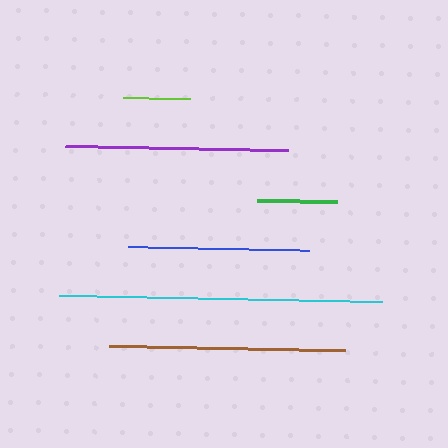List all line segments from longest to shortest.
From longest to shortest: cyan, brown, purple, blue, green, lime.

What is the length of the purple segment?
The purple segment is approximately 222 pixels long.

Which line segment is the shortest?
The lime line is the shortest at approximately 68 pixels.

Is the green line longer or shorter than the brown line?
The brown line is longer than the green line.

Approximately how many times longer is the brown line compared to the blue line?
The brown line is approximately 1.3 times the length of the blue line.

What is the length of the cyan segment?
The cyan segment is approximately 323 pixels long.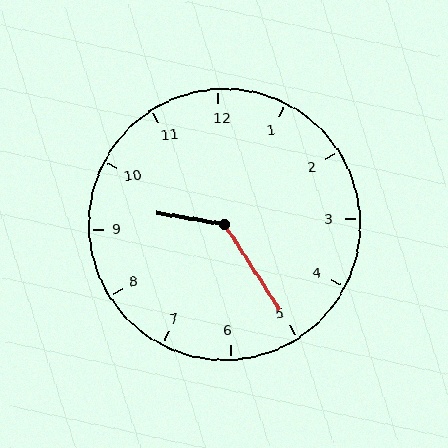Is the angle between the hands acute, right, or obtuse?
It is obtuse.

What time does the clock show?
9:25.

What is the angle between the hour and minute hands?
Approximately 132 degrees.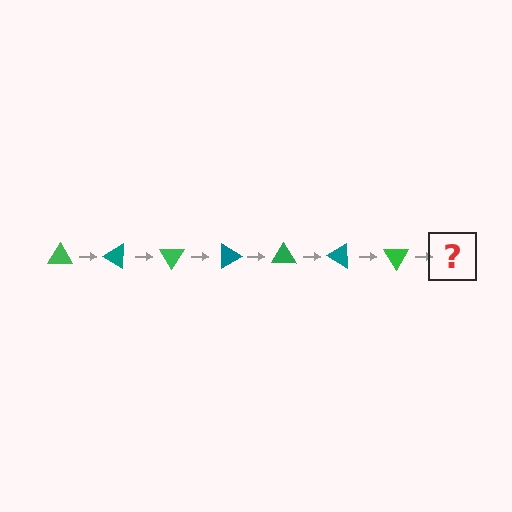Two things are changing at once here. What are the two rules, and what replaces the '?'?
The two rules are that it rotates 30 degrees each step and the color cycles through green and teal. The '?' should be a teal triangle, rotated 210 degrees from the start.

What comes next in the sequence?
The next element should be a teal triangle, rotated 210 degrees from the start.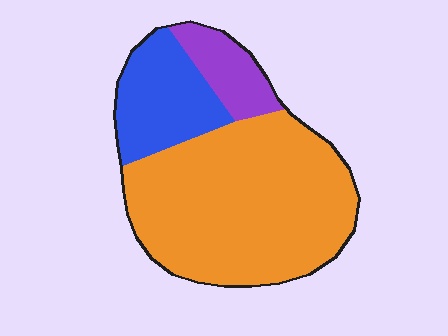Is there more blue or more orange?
Orange.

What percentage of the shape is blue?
Blue covers about 20% of the shape.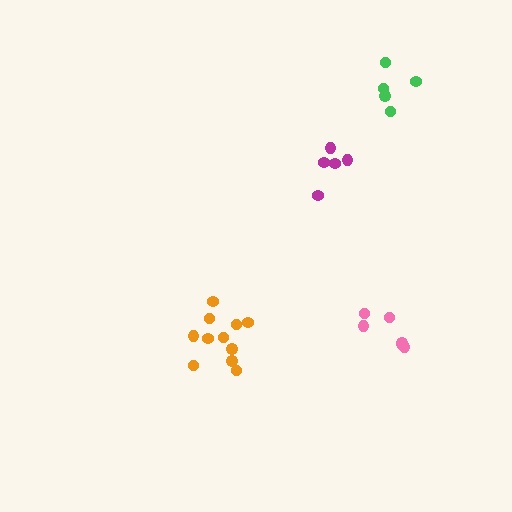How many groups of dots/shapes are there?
There are 4 groups.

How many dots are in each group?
Group 1: 11 dots, Group 2: 5 dots, Group 3: 5 dots, Group 4: 6 dots (27 total).